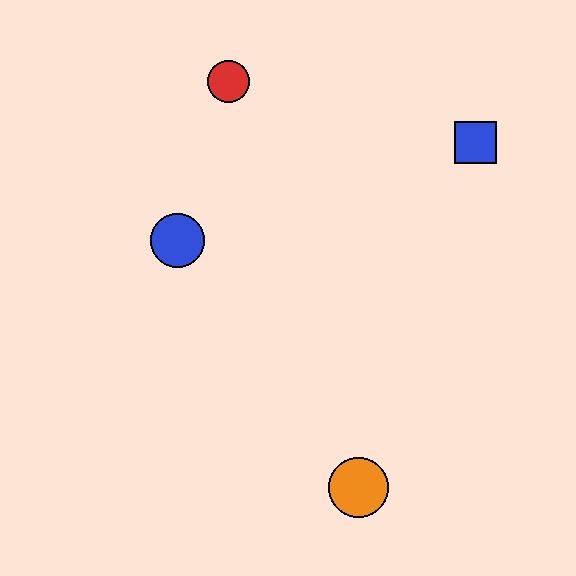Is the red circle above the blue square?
Yes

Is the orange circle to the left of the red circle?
No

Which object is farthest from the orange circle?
The red circle is farthest from the orange circle.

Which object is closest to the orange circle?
The blue circle is closest to the orange circle.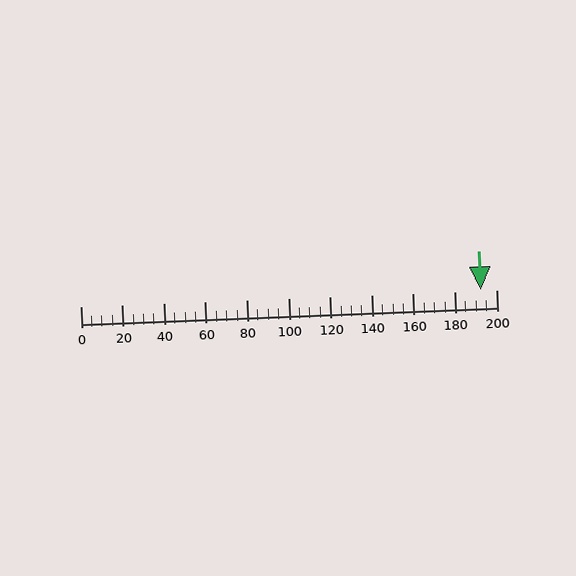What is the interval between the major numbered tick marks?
The major tick marks are spaced 20 units apart.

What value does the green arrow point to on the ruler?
The green arrow points to approximately 192.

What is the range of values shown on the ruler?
The ruler shows values from 0 to 200.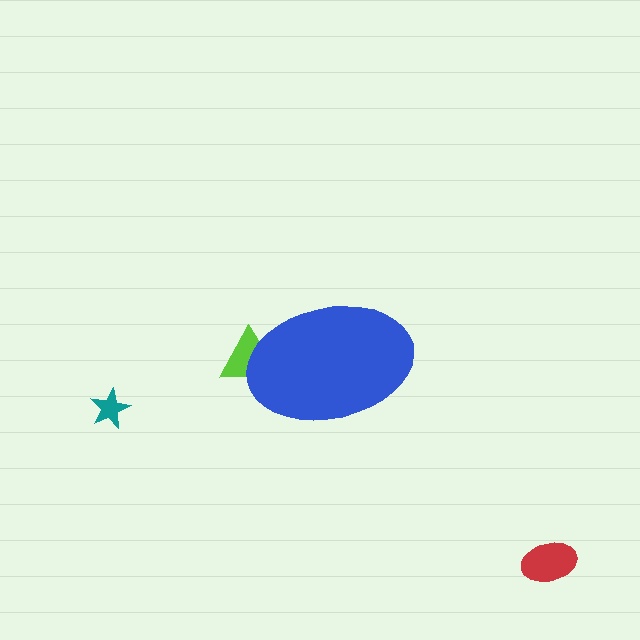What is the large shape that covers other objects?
A blue ellipse.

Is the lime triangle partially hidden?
Yes, the lime triangle is partially hidden behind the blue ellipse.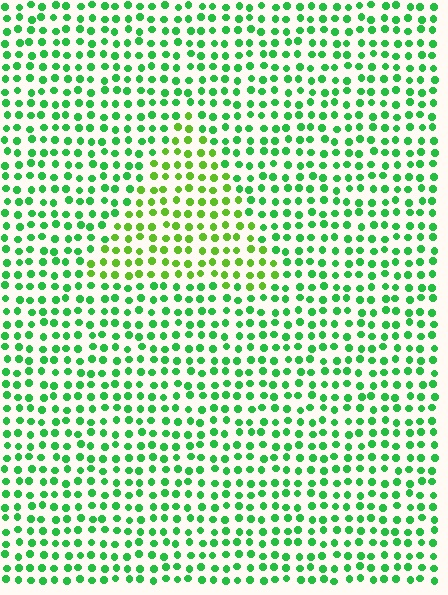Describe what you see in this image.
The image is filled with small green elements in a uniform arrangement. A triangle-shaped region is visible where the elements are tinted to a slightly different hue, forming a subtle color boundary.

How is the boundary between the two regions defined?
The boundary is defined purely by a slight shift in hue (about 33 degrees). Spacing, size, and orientation are identical on both sides.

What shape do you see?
I see a triangle.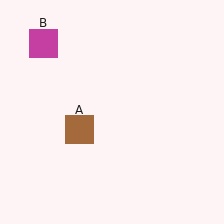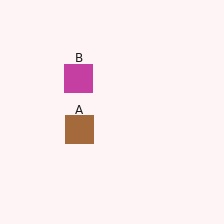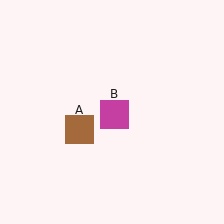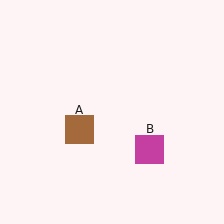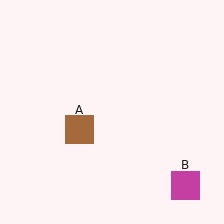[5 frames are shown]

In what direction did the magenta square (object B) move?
The magenta square (object B) moved down and to the right.